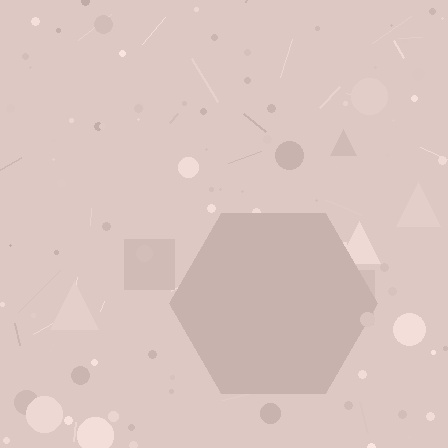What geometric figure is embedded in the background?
A hexagon is embedded in the background.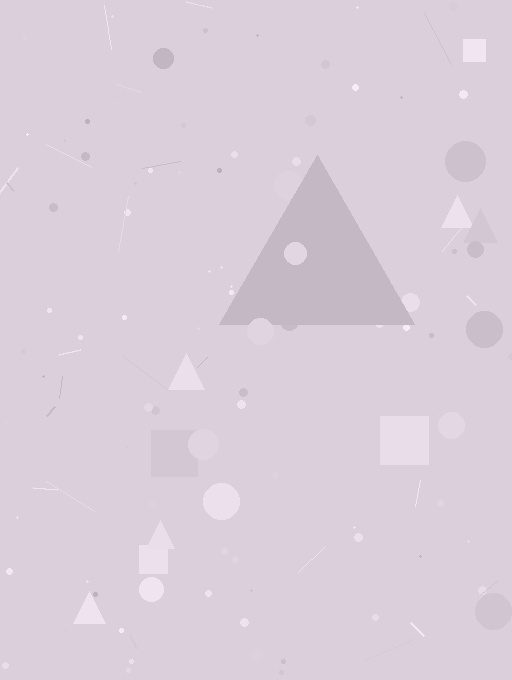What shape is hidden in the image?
A triangle is hidden in the image.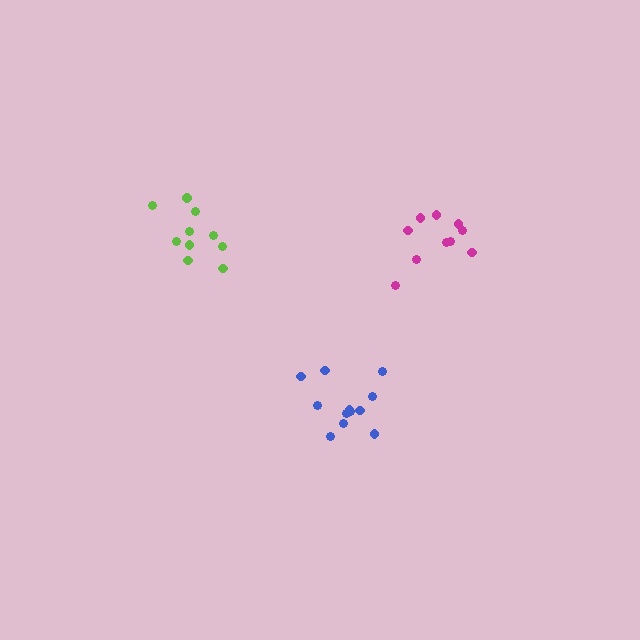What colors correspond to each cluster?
The clusters are colored: blue, magenta, lime.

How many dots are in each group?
Group 1: 12 dots, Group 2: 10 dots, Group 3: 10 dots (32 total).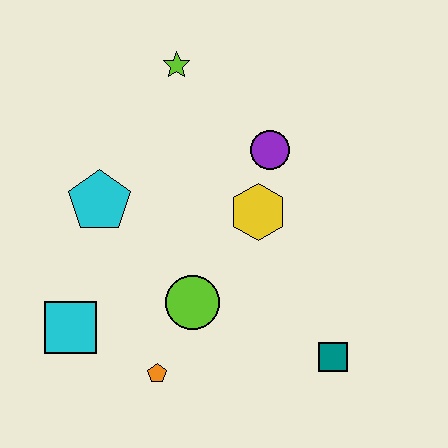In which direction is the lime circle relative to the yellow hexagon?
The lime circle is below the yellow hexagon.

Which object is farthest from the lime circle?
The lime star is farthest from the lime circle.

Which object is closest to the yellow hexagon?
The purple circle is closest to the yellow hexagon.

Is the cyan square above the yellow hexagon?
No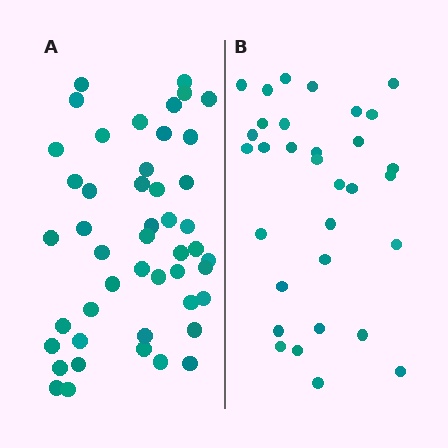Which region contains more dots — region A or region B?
Region A (the left region) has more dots.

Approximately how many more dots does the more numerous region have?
Region A has approximately 15 more dots than region B.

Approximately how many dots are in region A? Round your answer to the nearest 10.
About 50 dots. (The exact count is 47, which rounds to 50.)